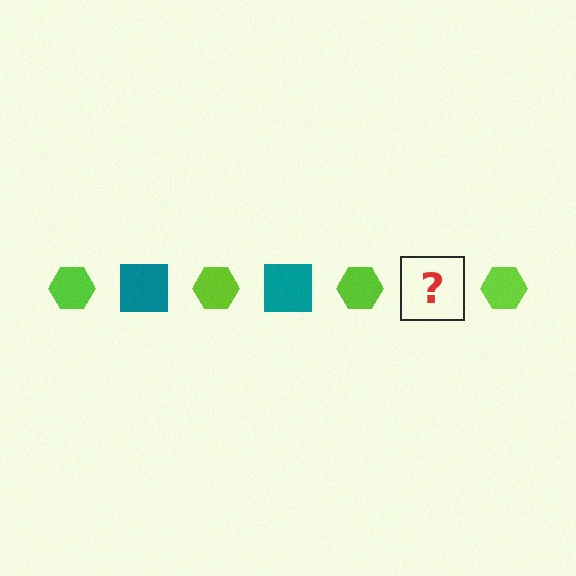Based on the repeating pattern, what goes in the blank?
The blank should be a teal square.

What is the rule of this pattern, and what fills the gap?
The rule is that the pattern alternates between lime hexagon and teal square. The gap should be filled with a teal square.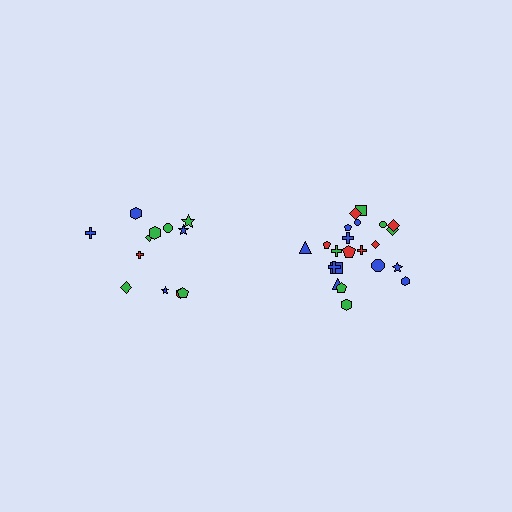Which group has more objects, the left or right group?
The right group.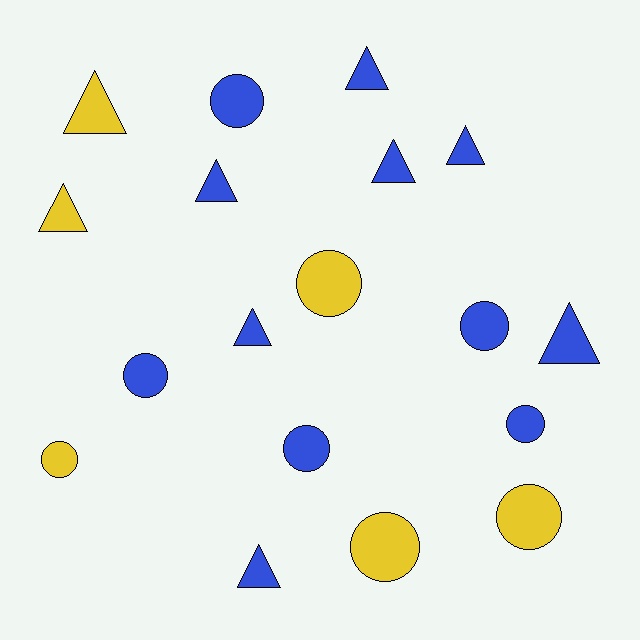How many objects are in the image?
There are 18 objects.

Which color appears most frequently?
Blue, with 12 objects.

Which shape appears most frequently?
Triangle, with 9 objects.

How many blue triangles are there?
There are 7 blue triangles.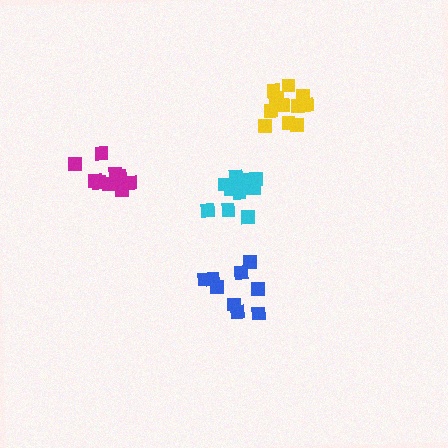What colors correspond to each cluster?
The clusters are colored: magenta, cyan, blue, yellow.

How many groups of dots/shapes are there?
There are 4 groups.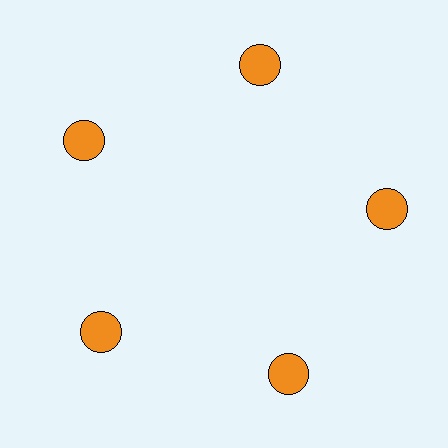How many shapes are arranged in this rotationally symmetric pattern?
There are 5 shapes, arranged in 5 groups of 1.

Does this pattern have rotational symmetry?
Yes, this pattern has 5-fold rotational symmetry. It looks the same after rotating 72 degrees around the center.